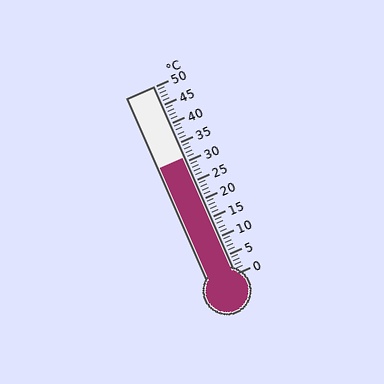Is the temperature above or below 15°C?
The temperature is above 15°C.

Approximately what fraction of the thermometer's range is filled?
The thermometer is filled to approximately 60% of its range.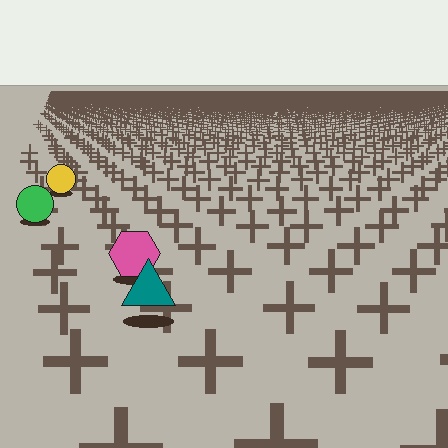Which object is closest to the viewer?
The teal triangle is closest. The texture marks near it are larger and more spread out.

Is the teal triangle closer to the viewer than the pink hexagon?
Yes. The teal triangle is closer — you can tell from the texture gradient: the ground texture is coarser near it.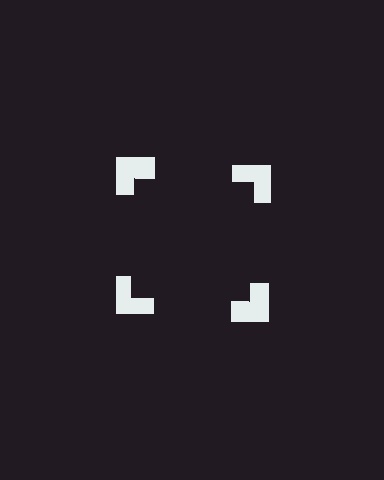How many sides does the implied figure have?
4 sides.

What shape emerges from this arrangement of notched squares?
An illusory square — its edges are inferred from the aligned wedge cuts in the notched squares, not physically drawn.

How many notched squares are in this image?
There are 4 — one at each vertex of the illusory square.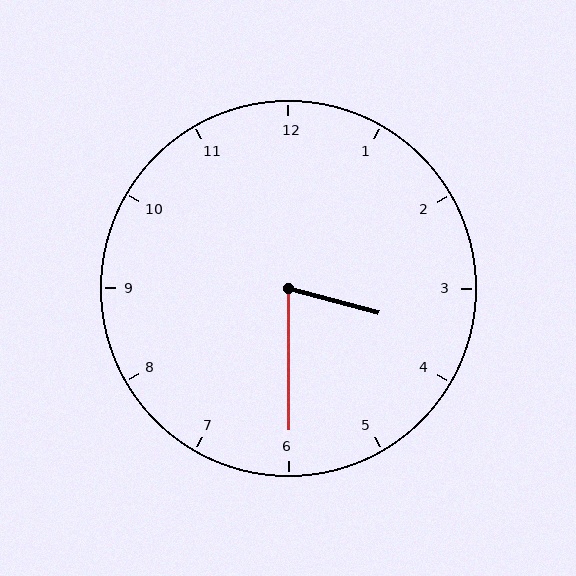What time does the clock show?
3:30.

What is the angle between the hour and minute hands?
Approximately 75 degrees.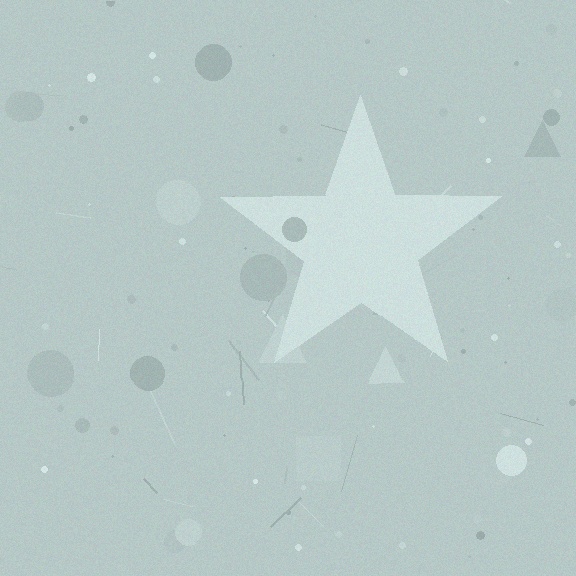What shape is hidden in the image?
A star is hidden in the image.